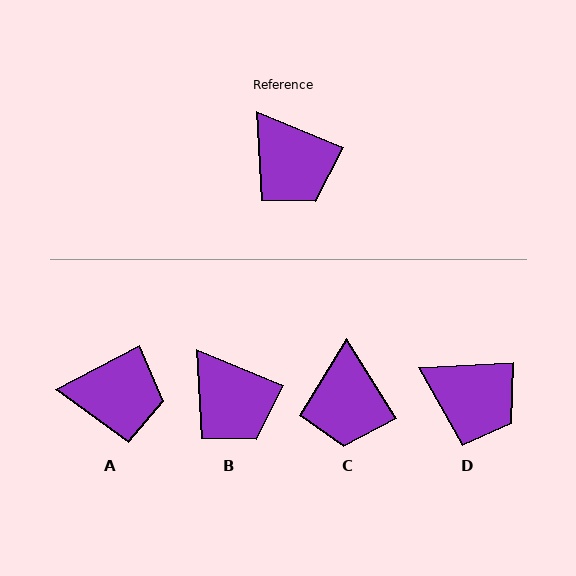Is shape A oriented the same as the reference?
No, it is off by about 51 degrees.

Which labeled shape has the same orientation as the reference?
B.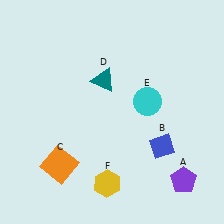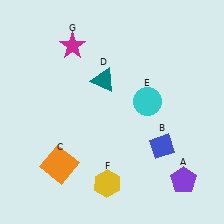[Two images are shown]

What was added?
A magenta star (G) was added in Image 2.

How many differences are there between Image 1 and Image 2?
There is 1 difference between the two images.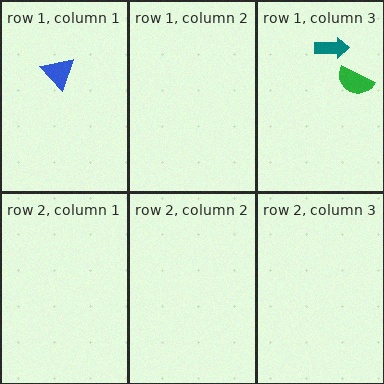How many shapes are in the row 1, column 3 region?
2.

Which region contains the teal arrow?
The row 1, column 3 region.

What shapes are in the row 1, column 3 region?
The green semicircle, the teal arrow.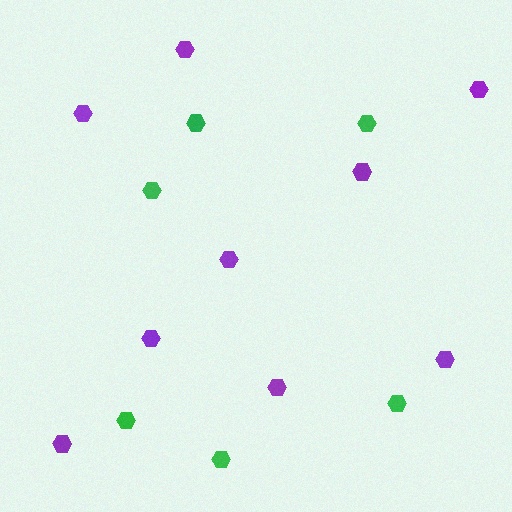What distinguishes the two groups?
There are 2 groups: one group of green hexagons (6) and one group of purple hexagons (9).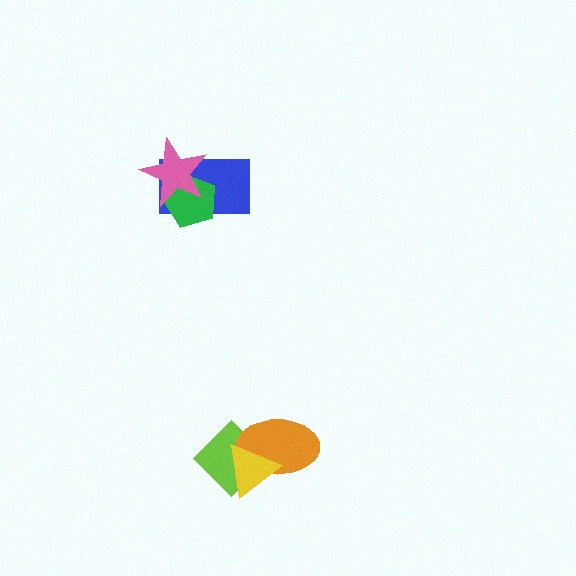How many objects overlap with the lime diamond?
2 objects overlap with the lime diamond.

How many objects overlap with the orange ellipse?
2 objects overlap with the orange ellipse.